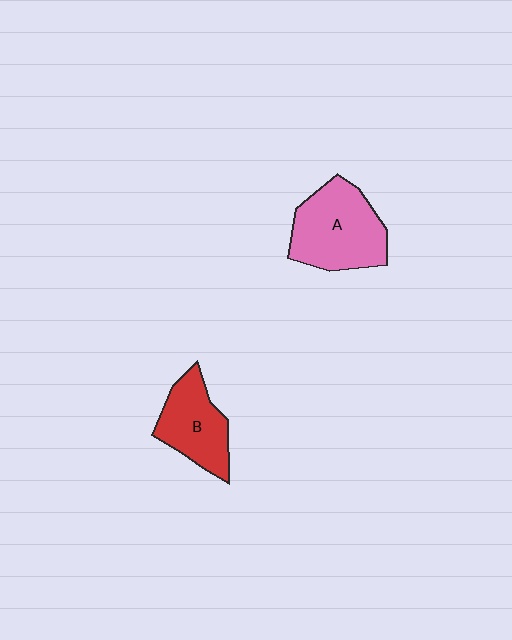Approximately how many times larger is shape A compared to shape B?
Approximately 1.4 times.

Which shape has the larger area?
Shape A (pink).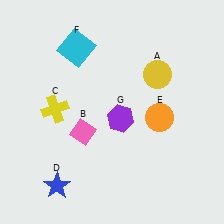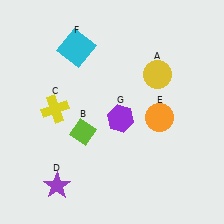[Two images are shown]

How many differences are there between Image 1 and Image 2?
There are 2 differences between the two images.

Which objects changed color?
B changed from pink to lime. D changed from blue to purple.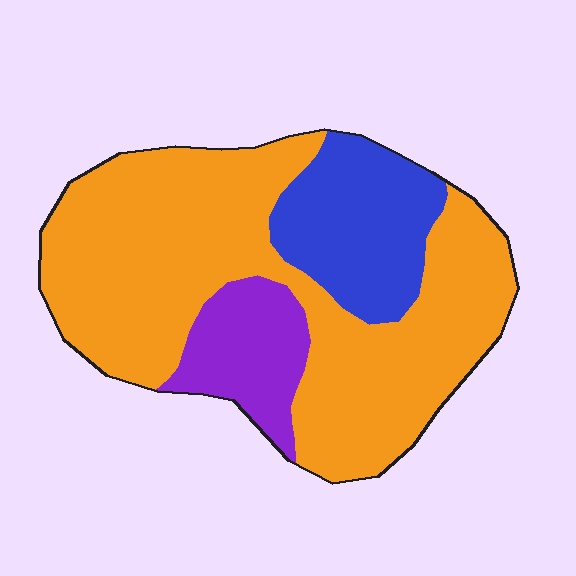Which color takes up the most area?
Orange, at roughly 65%.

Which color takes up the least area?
Purple, at roughly 15%.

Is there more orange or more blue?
Orange.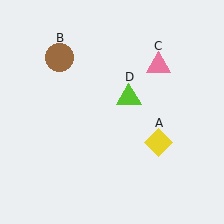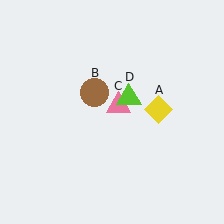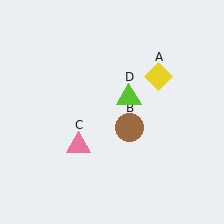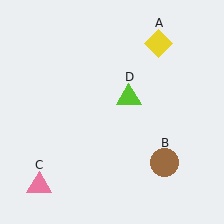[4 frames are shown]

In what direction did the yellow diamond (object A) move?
The yellow diamond (object A) moved up.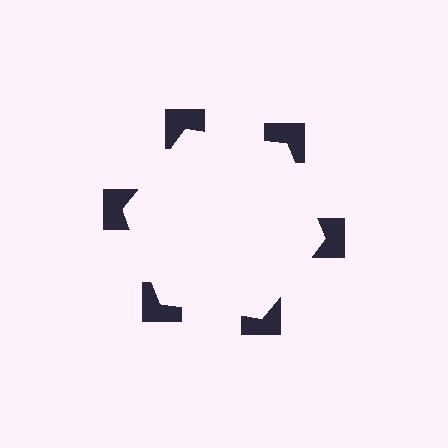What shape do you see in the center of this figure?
An illusory hexagon — its edges are inferred from the aligned wedge cuts in the notched squares, not physically drawn.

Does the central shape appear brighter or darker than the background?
It typically appears slightly brighter than the background, even though no actual brightness change is drawn.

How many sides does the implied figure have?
6 sides.